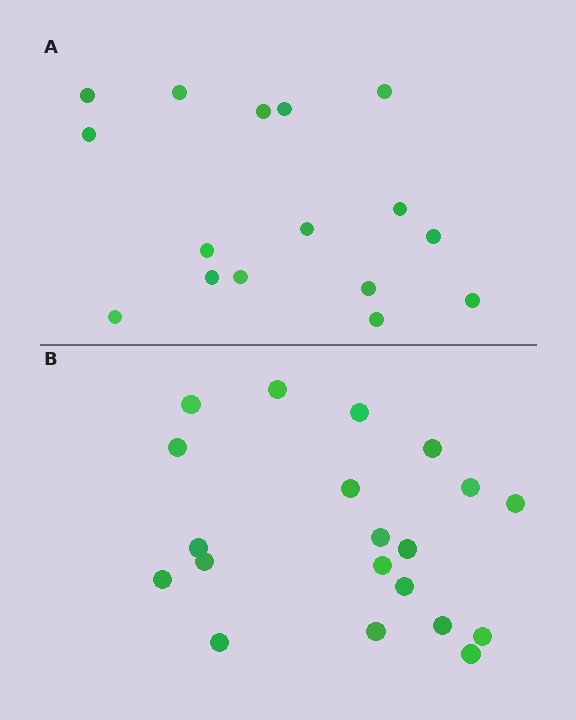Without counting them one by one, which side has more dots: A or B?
Region B (the bottom region) has more dots.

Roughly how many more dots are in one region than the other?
Region B has about 4 more dots than region A.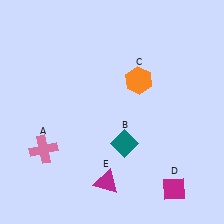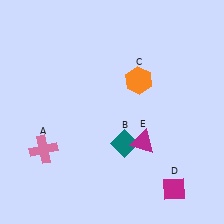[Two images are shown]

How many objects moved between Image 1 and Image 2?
1 object moved between the two images.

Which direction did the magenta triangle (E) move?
The magenta triangle (E) moved up.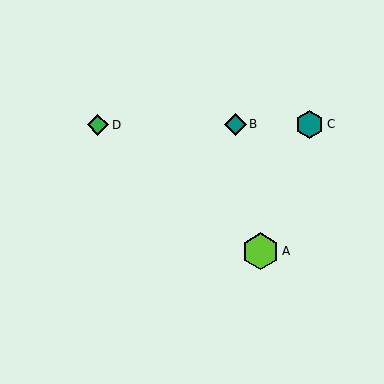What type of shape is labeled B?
Shape B is a teal diamond.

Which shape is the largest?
The lime hexagon (labeled A) is the largest.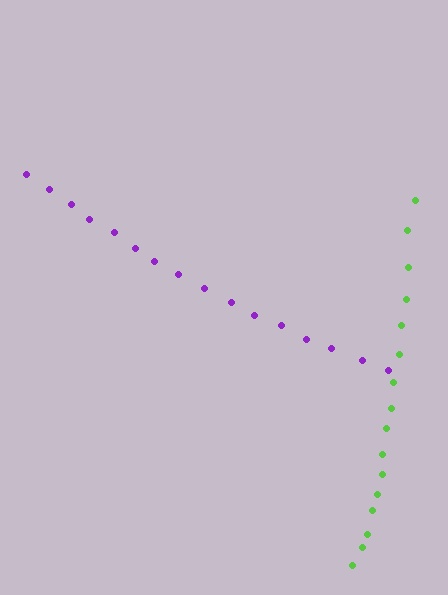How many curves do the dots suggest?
There are 2 distinct paths.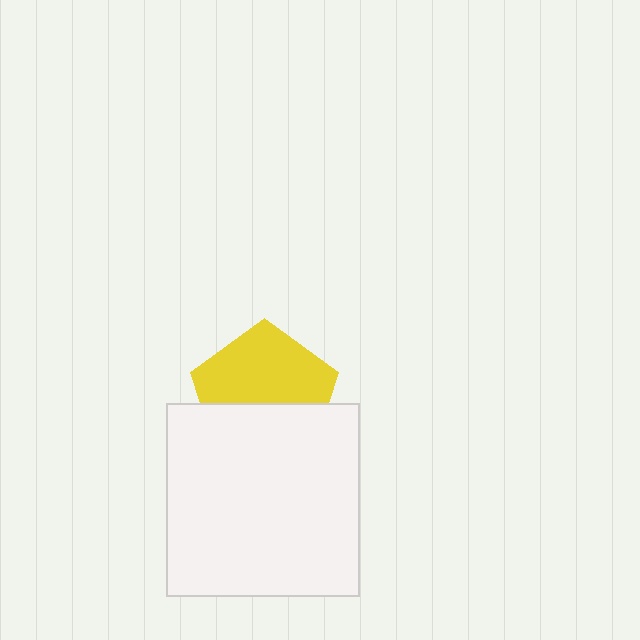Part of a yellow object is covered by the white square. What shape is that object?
It is a pentagon.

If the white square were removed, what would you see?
You would see the complete yellow pentagon.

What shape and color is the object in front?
The object in front is a white square.